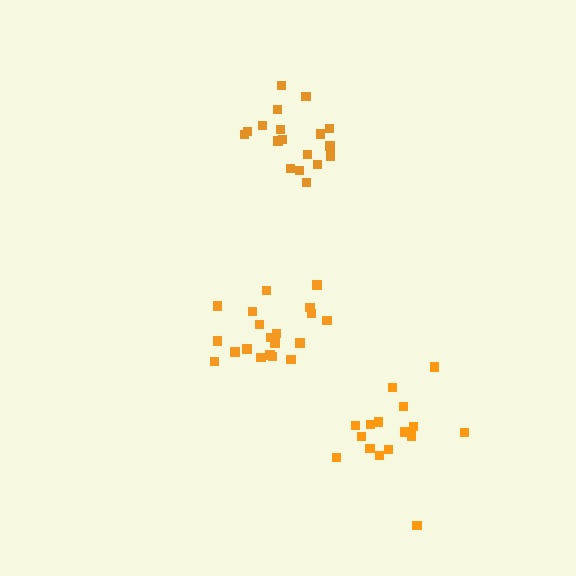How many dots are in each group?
Group 1: 18 dots, Group 2: 16 dots, Group 3: 20 dots (54 total).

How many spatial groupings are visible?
There are 3 spatial groupings.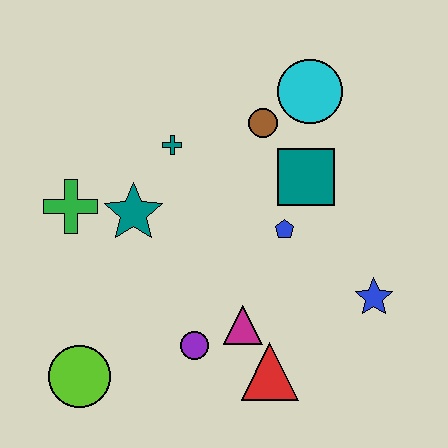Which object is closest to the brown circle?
The cyan circle is closest to the brown circle.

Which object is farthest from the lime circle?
The cyan circle is farthest from the lime circle.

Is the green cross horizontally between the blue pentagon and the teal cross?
No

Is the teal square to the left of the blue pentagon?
No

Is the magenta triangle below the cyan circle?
Yes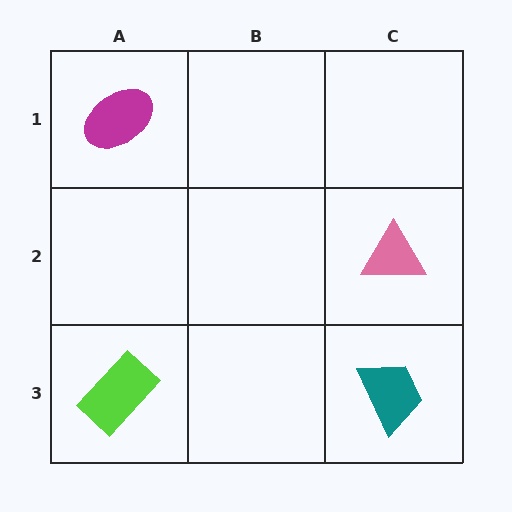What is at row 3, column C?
A teal trapezoid.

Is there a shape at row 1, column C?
No, that cell is empty.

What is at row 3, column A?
A lime rectangle.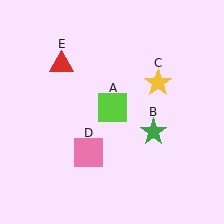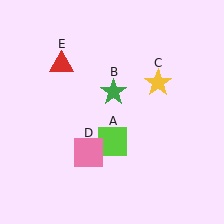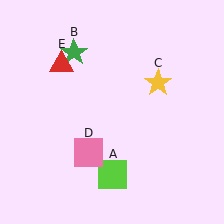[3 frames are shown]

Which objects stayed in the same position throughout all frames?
Yellow star (object C) and pink square (object D) and red triangle (object E) remained stationary.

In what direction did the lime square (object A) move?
The lime square (object A) moved down.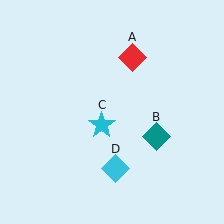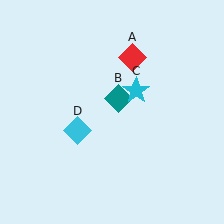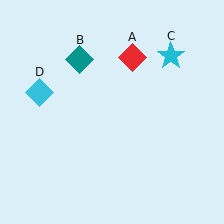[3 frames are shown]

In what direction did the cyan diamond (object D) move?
The cyan diamond (object D) moved up and to the left.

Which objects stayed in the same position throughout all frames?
Red diamond (object A) remained stationary.